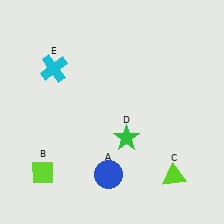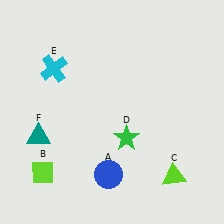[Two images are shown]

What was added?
A teal triangle (F) was added in Image 2.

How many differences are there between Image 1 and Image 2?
There is 1 difference between the two images.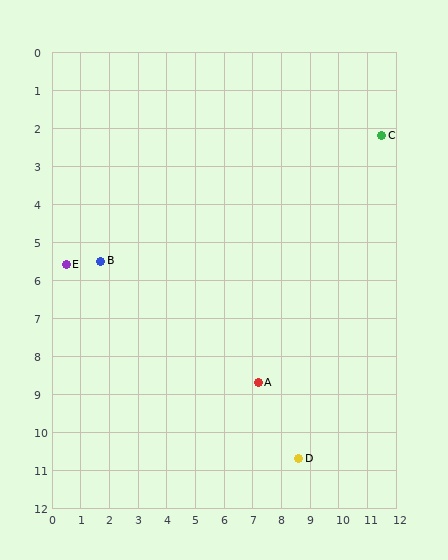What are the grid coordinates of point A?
Point A is at approximately (7.2, 8.7).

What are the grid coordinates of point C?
Point C is at approximately (11.5, 2.2).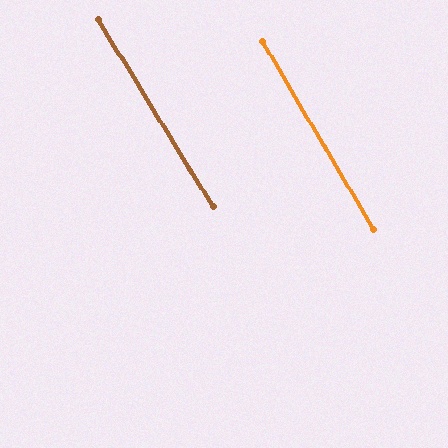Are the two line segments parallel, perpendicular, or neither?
Parallel — their directions differ by only 0.9°.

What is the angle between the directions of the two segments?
Approximately 1 degree.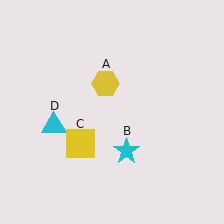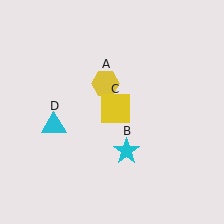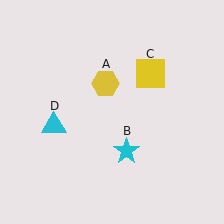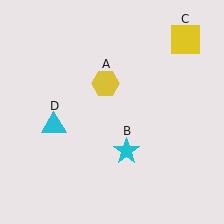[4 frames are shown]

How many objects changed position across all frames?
1 object changed position: yellow square (object C).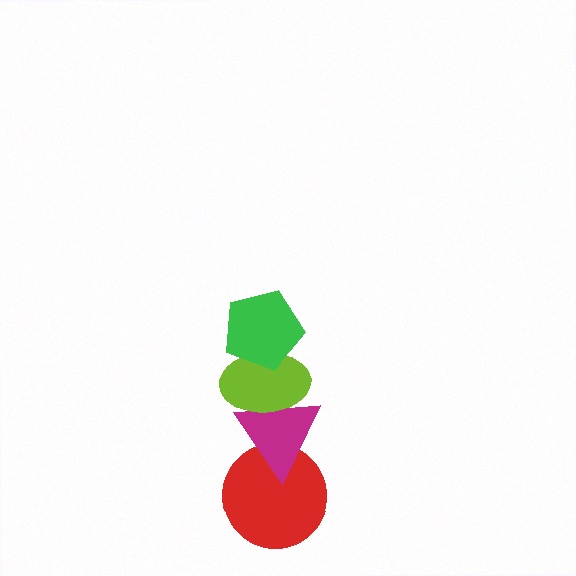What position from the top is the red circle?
The red circle is 4th from the top.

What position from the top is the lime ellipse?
The lime ellipse is 2nd from the top.